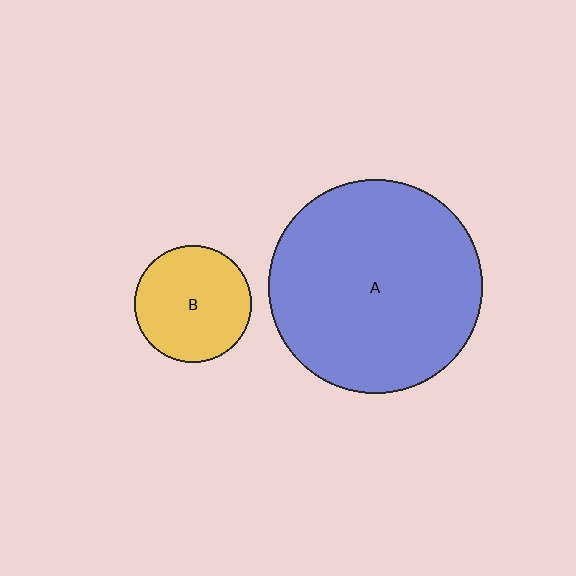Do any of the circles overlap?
No, none of the circles overlap.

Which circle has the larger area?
Circle A (blue).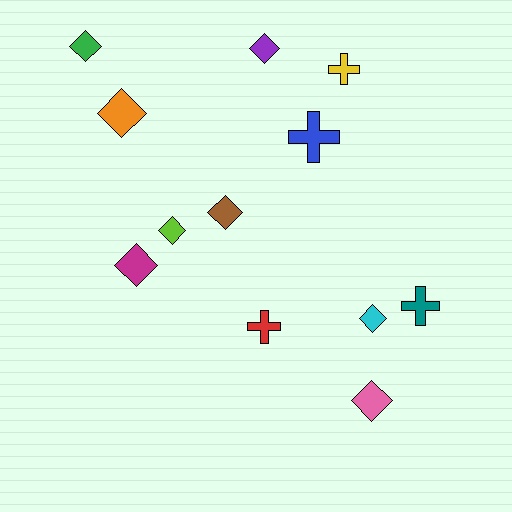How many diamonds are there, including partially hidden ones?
There are 8 diamonds.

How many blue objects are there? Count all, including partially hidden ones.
There is 1 blue object.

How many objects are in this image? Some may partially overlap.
There are 12 objects.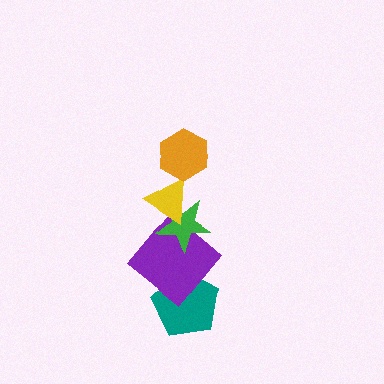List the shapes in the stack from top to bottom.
From top to bottom: the orange hexagon, the yellow triangle, the green star, the purple diamond, the teal pentagon.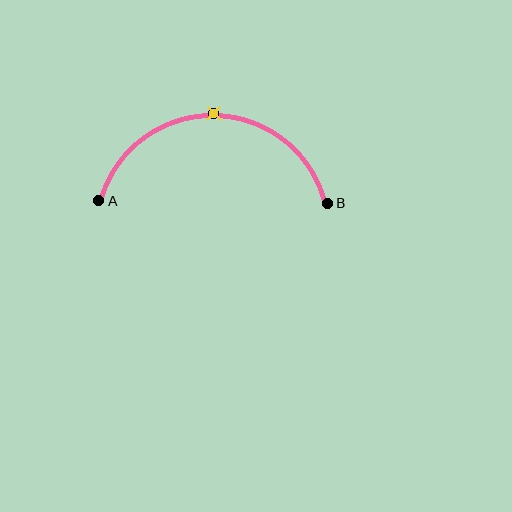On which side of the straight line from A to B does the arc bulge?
The arc bulges above the straight line connecting A and B.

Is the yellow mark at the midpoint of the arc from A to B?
Yes. The yellow mark lies on the arc at equal arc-length from both A and B — it is the arc midpoint.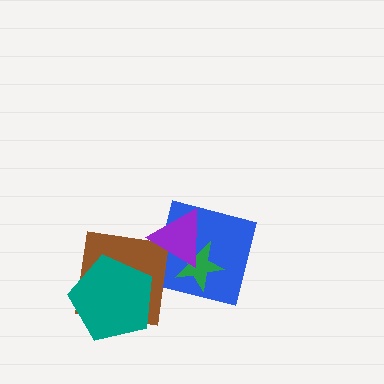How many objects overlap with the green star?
2 objects overlap with the green star.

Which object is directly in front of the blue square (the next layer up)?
The green star is directly in front of the blue square.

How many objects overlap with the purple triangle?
2 objects overlap with the purple triangle.